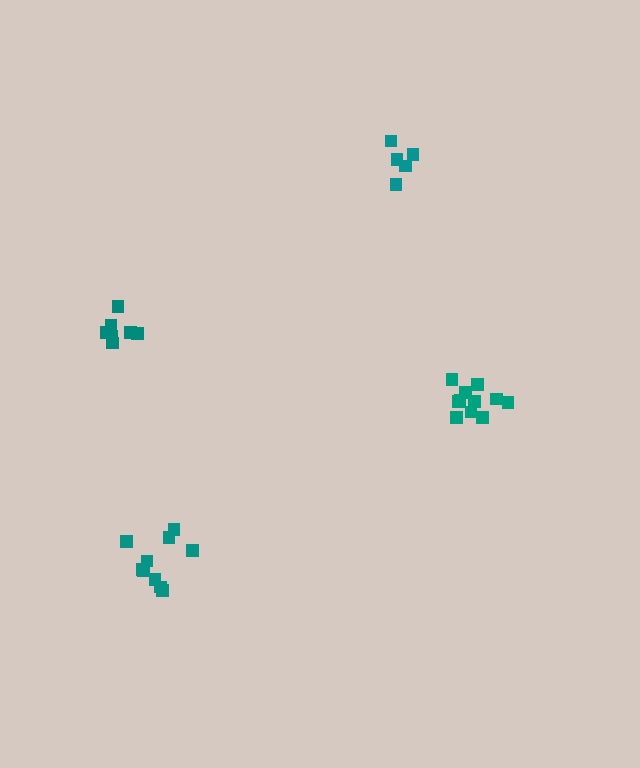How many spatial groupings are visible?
There are 4 spatial groupings.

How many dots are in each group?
Group 1: 11 dots, Group 2: 5 dots, Group 3: 10 dots, Group 4: 7 dots (33 total).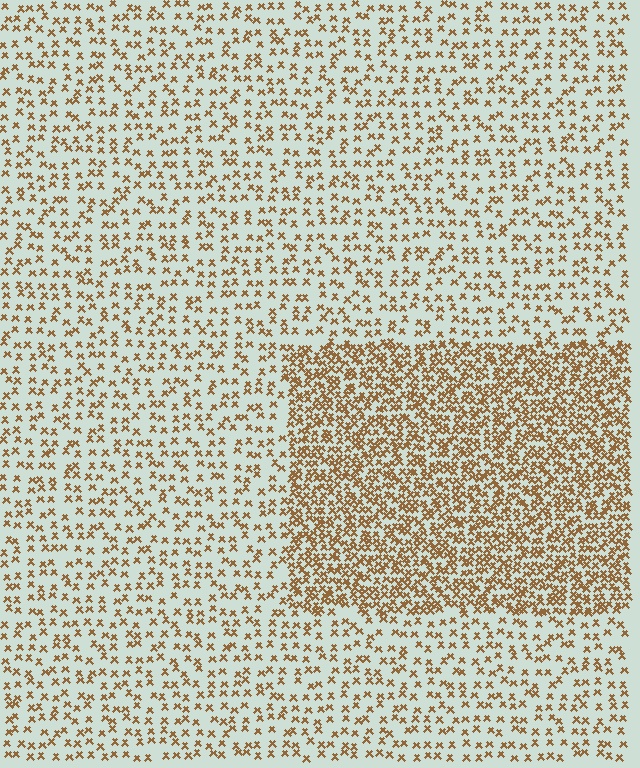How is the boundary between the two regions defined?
The boundary is defined by a change in element density (approximately 2.4x ratio). All elements are the same color, size, and shape.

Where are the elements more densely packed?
The elements are more densely packed inside the rectangle boundary.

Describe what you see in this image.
The image contains small brown elements arranged at two different densities. A rectangle-shaped region is visible where the elements are more densely packed than the surrounding area.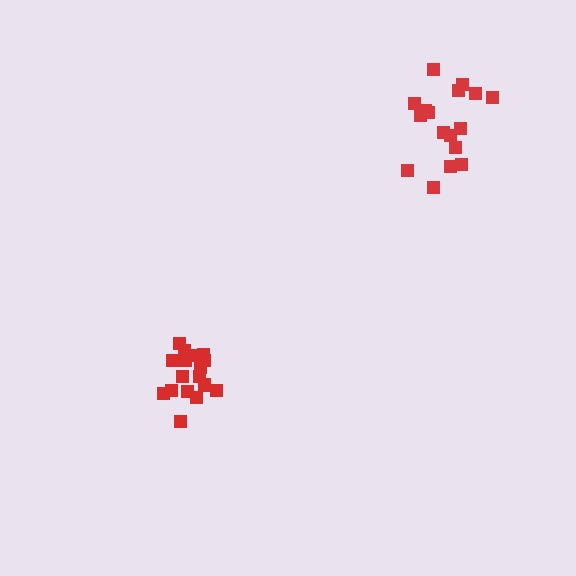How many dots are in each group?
Group 1: 17 dots, Group 2: 17 dots (34 total).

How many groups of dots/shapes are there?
There are 2 groups.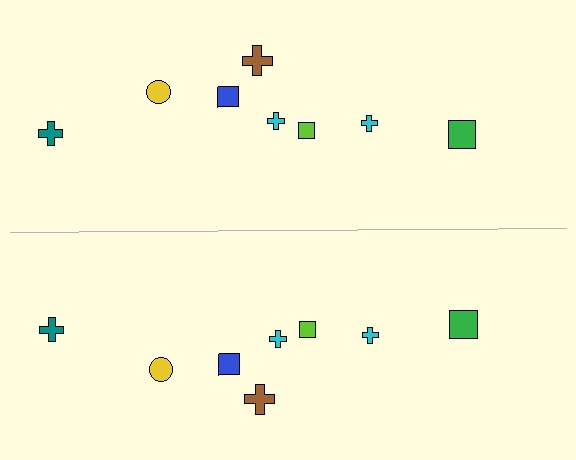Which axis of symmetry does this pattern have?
The pattern has a horizontal axis of symmetry running through the center of the image.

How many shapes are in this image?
There are 16 shapes in this image.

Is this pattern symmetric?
Yes, this pattern has bilateral (reflection) symmetry.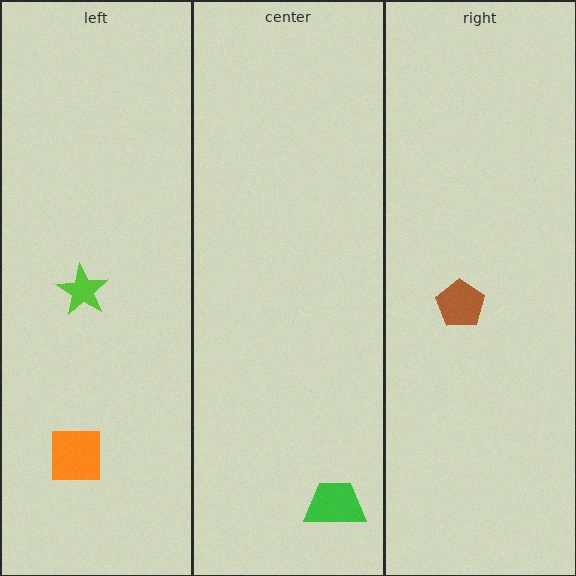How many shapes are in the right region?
1.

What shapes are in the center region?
The green trapezoid.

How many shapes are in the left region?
2.